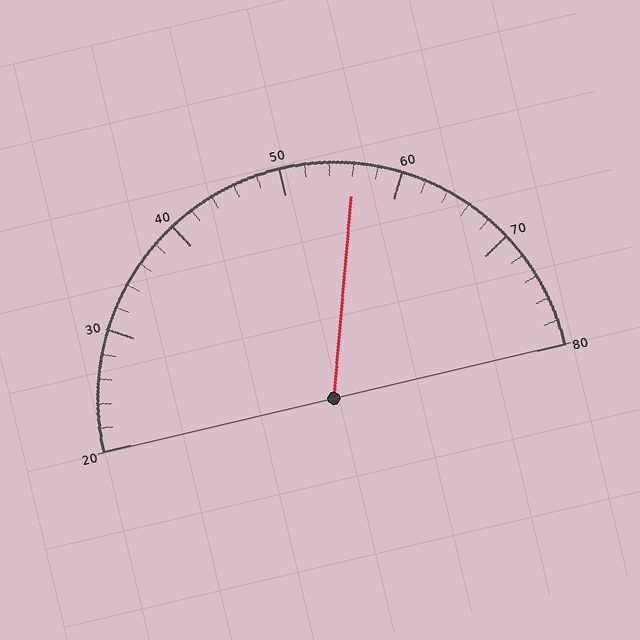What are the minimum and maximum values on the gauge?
The gauge ranges from 20 to 80.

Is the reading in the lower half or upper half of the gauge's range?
The reading is in the upper half of the range (20 to 80).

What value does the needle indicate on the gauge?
The needle indicates approximately 56.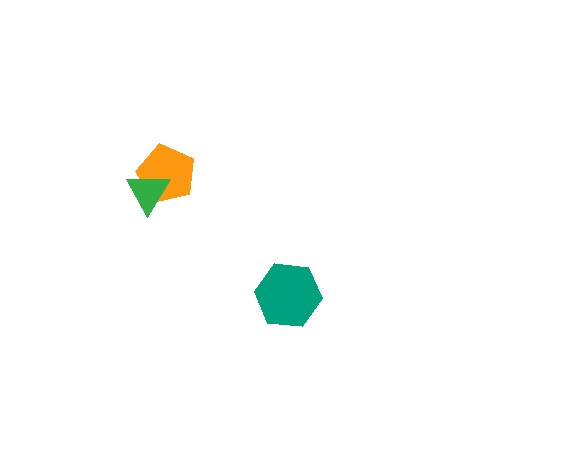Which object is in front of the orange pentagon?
The green triangle is in front of the orange pentagon.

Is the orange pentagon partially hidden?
Yes, it is partially covered by another shape.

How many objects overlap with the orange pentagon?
1 object overlaps with the orange pentagon.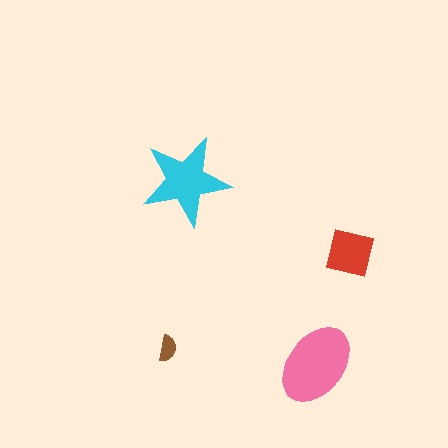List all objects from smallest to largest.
The brown semicircle, the red square, the cyan star, the pink ellipse.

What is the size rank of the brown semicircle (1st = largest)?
4th.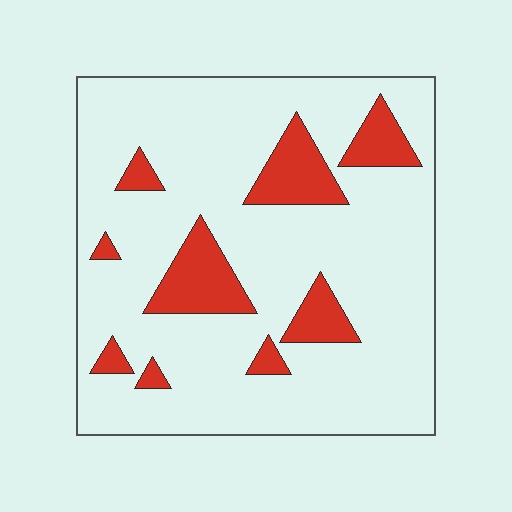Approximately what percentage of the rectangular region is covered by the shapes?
Approximately 15%.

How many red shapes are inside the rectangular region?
9.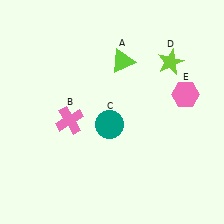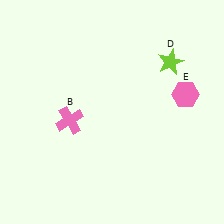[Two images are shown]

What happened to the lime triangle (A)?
The lime triangle (A) was removed in Image 2. It was in the top-right area of Image 1.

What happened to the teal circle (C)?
The teal circle (C) was removed in Image 2. It was in the bottom-left area of Image 1.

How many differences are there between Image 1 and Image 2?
There are 2 differences between the two images.